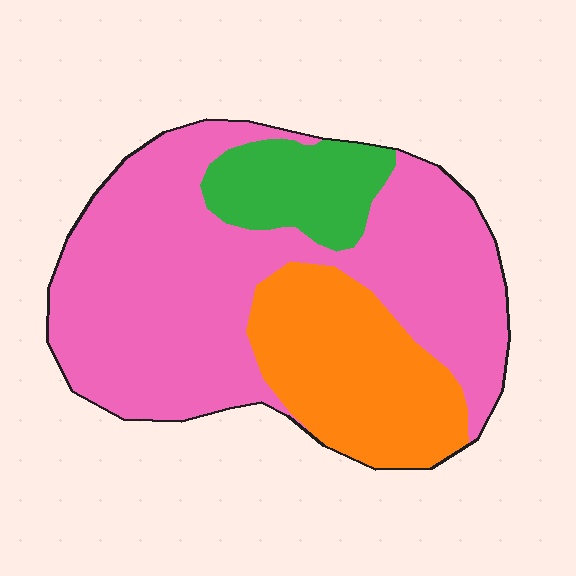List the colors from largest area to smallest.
From largest to smallest: pink, orange, green.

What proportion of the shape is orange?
Orange takes up about one quarter (1/4) of the shape.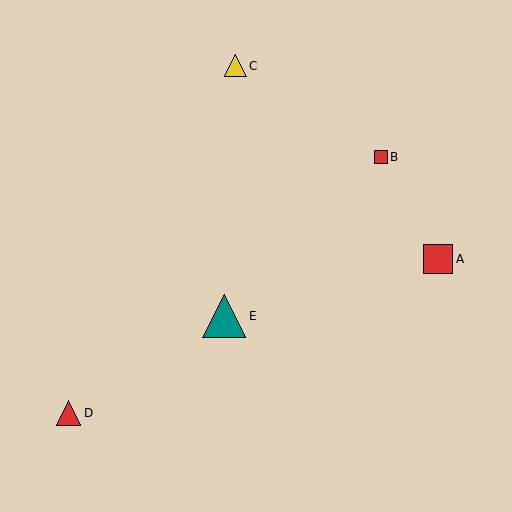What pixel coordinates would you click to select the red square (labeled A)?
Click at (438, 259) to select the red square A.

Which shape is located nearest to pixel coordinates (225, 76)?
The yellow triangle (labeled C) at (235, 66) is nearest to that location.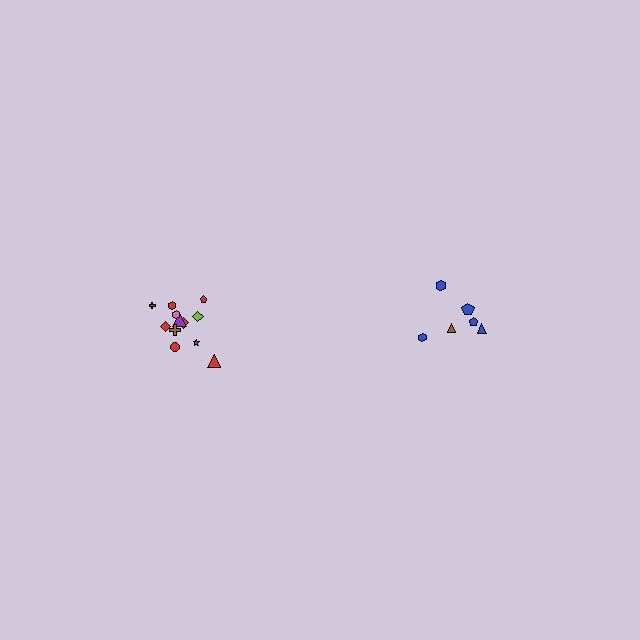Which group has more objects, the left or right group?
The left group.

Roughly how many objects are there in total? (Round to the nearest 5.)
Roughly 20 objects in total.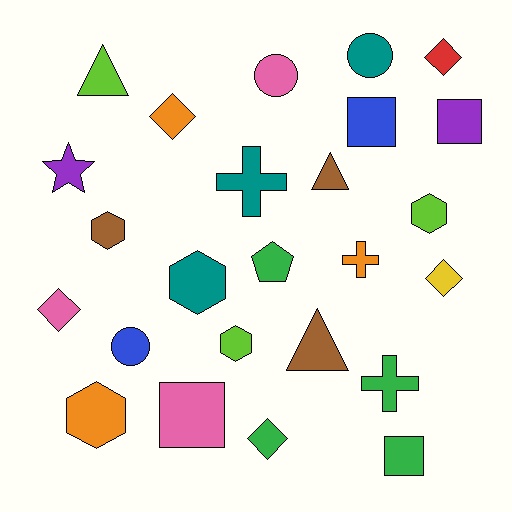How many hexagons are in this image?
There are 5 hexagons.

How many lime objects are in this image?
There are 3 lime objects.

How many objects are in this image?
There are 25 objects.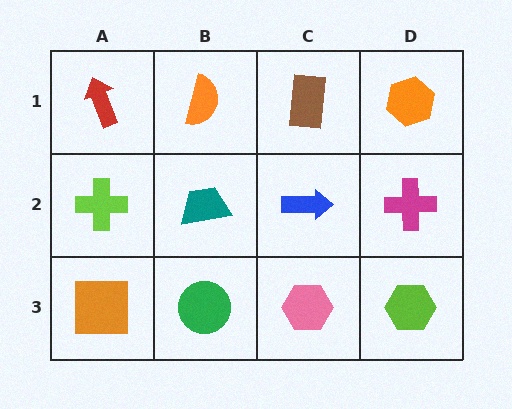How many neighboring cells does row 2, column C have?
4.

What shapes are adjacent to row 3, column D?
A magenta cross (row 2, column D), a pink hexagon (row 3, column C).